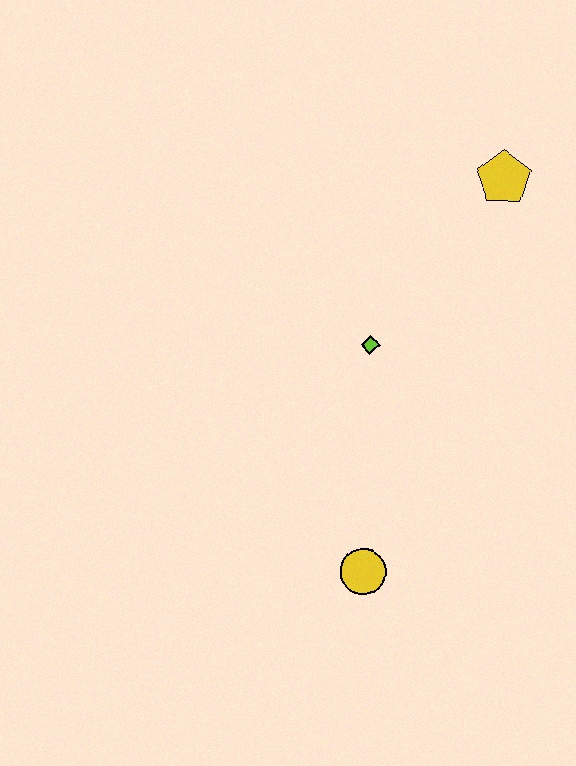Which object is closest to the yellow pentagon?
The lime diamond is closest to the yellow pentagon.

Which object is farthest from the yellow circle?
The yellow pentagon is farthest from the yellow circle.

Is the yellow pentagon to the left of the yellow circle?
No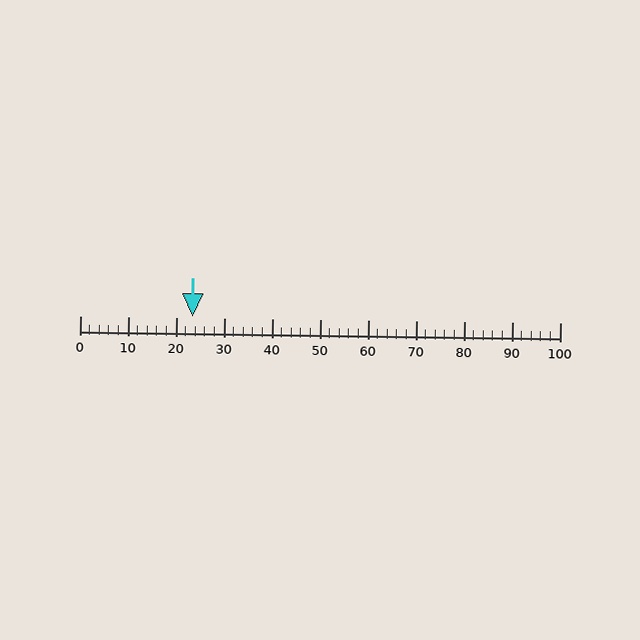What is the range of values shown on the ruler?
The ruler shows values from 0 to 100.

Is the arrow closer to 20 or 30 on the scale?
The arrow is closer to 20.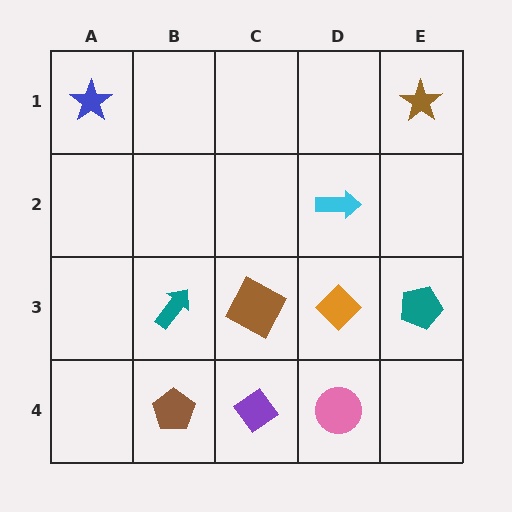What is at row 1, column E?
A brown star.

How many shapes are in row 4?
3 shapes.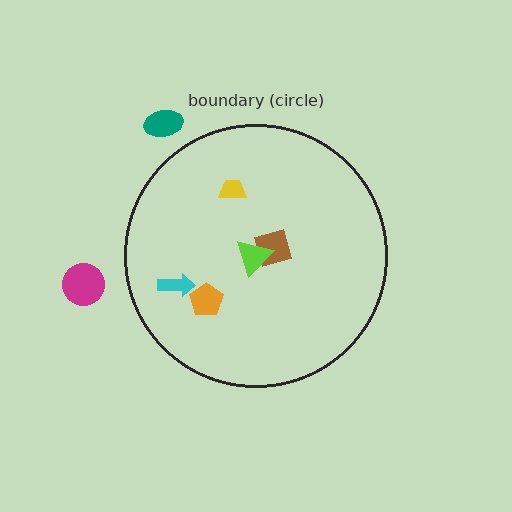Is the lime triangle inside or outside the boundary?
Inside.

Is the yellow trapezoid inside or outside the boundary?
Inside.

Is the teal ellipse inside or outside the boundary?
Outside.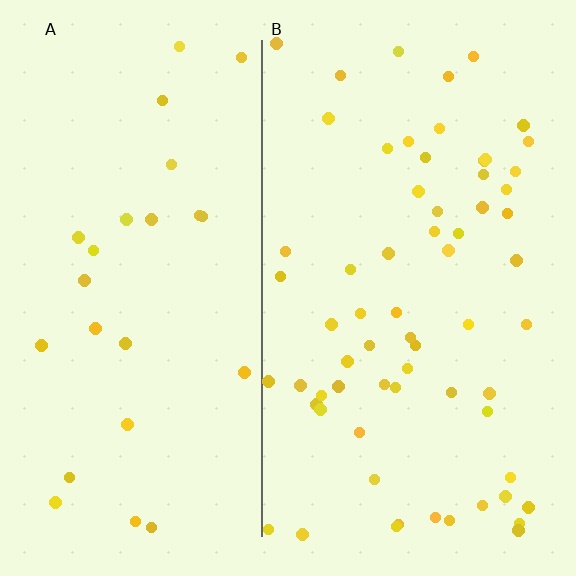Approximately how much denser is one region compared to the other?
Approximately 2.6× — region B over region A.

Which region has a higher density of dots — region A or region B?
B (the right).